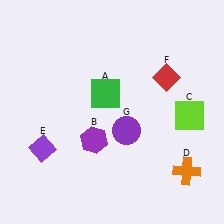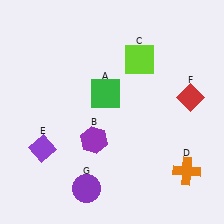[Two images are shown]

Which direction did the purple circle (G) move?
The purple circle (G) moved down.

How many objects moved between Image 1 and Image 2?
3 objects moved between the two images.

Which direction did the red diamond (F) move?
The red diamond (F) moved right.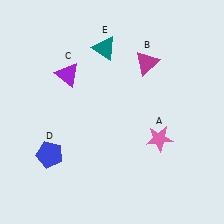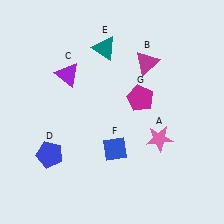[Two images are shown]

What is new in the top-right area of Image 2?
A magenta pentagon (G) was added in the top-right area of Image 2.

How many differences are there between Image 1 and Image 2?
There are 2 differences between the two images.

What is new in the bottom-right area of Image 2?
A blue diamond (F) was added in the bottom-right area of Image 2.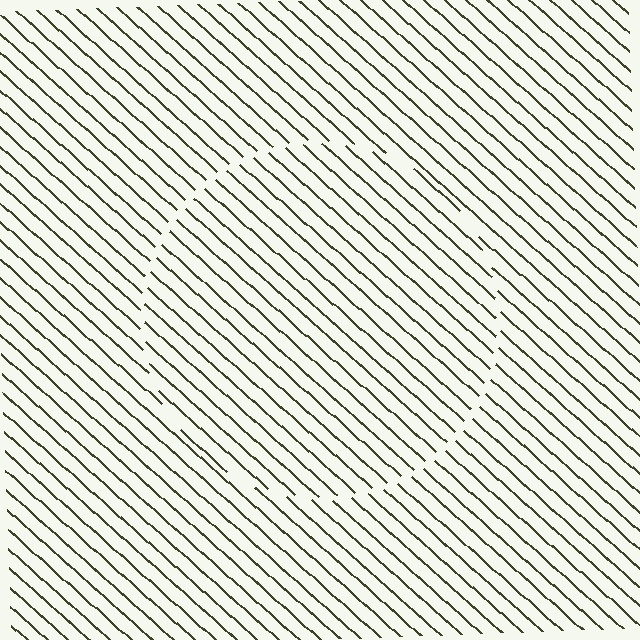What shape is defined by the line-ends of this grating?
An illusory circle. The interior of the shape contains the same grating, shifted by half a period — the contour is defined by the phase discontinuity where line-ends from the inner and outer gratings abut.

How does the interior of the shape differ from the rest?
The interior of the shape contains the same grating, shifted by half a period — the contour is defined by the phase discontinuity where line-ends from the inner and outer gratings abut.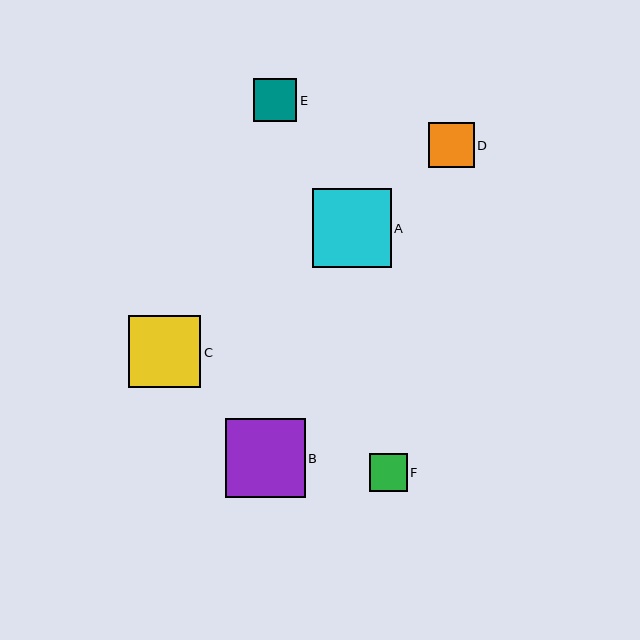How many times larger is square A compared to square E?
Square A is approximately 1.8 times the size of square E.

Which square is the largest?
Square B is the largest with a size of approximately 80 pixels.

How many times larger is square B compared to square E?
Square B is approximately 1.9 times the size of square E.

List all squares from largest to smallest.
From largest to smallest: B, A, C, D, E, F.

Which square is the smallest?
Square F is the smallest with a size of approximately 38 pixels.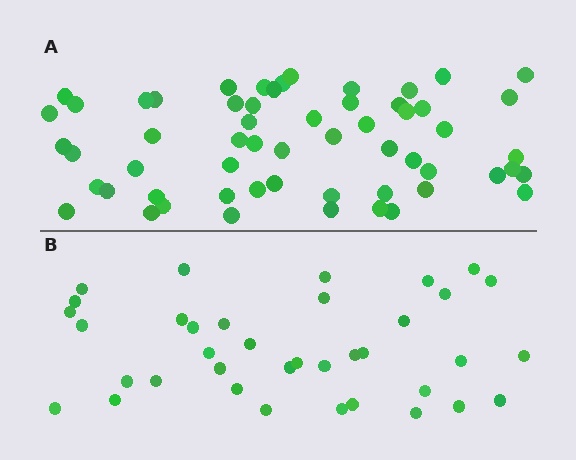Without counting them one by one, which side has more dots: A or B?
Region A (the top region) has more dots.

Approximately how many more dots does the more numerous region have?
Region A has approximately 20 more dots than region B.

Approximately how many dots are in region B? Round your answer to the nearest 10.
About 40 dots. (The exact count is 37, which rounds to 40.)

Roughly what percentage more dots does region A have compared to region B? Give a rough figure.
About 55% more.